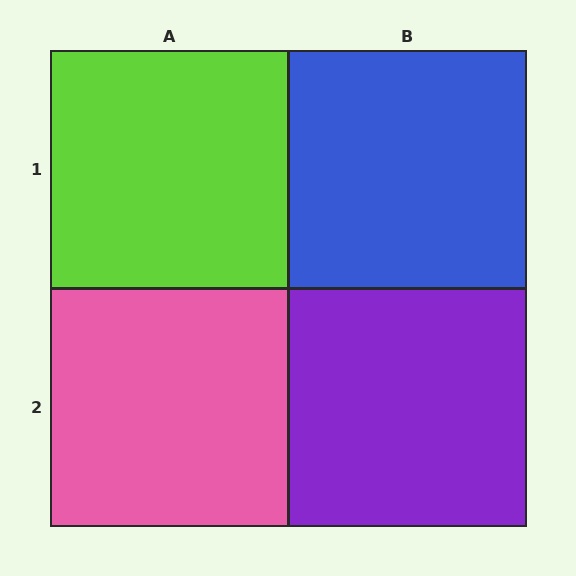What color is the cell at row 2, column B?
Purple.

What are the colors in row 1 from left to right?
Lime, blue.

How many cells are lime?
1 cell is lime.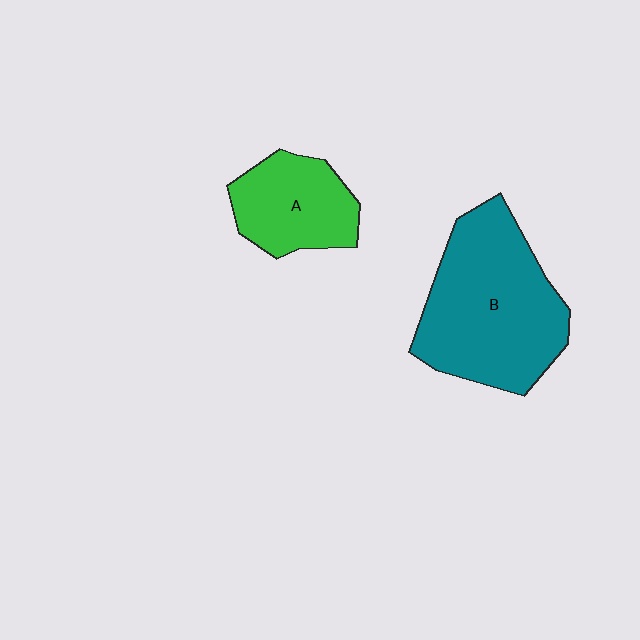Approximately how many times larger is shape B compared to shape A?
Approximately 1.9 times.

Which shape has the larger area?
Shape B (teal).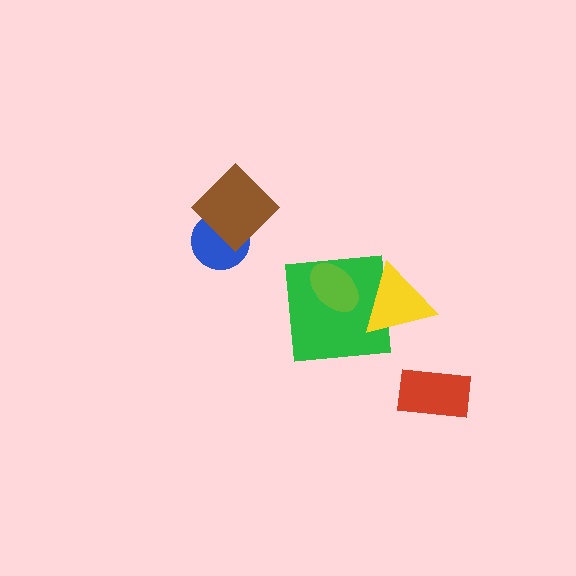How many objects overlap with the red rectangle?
0 objects overlap with the red rectangle.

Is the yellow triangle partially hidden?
Yes, it is partially covered by another shape.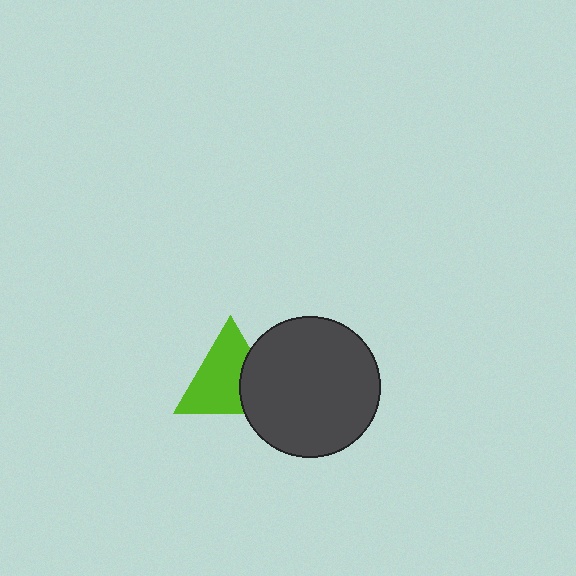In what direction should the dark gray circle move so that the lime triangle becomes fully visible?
The dark gray circle should move right. That is the shortest direction to clear the overlap and leave the lime triangle fully visible.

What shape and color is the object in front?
The object in front is a dark gray circle.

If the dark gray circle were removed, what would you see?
You would see the complete lime triangle.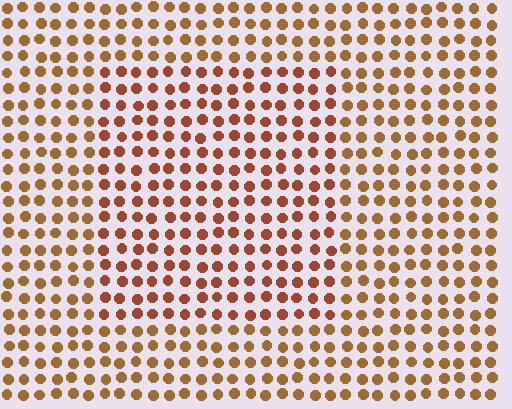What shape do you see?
I see a rectangle.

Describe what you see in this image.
The image is filled with small brown elements in a uniform arrangement. A rectangle-shaped region is visible where the elements are tinted to a slightly different hue, forming a subtle color boundary.